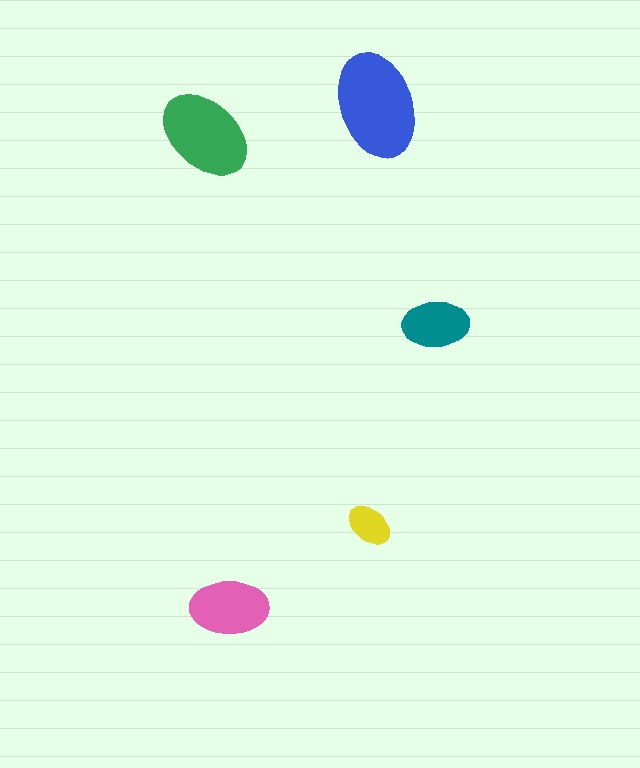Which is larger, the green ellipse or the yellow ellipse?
The green one.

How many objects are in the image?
There are 5 objects in the image.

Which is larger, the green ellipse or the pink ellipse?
The green one.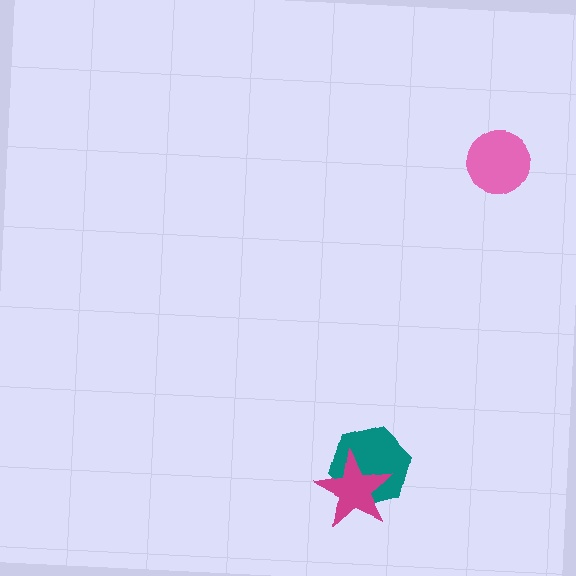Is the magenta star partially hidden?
No, no other shape covers it.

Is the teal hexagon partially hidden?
Yes, it is partially covered by another shape.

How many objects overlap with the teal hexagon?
1 object overlaps with the teal hexagon.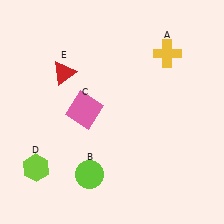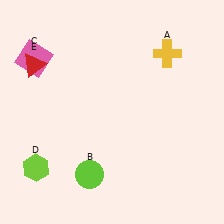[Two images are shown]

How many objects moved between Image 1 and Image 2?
2 objects moved between the two images.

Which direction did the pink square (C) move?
The pink square (C) moved up.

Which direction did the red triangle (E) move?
The red triangle (E) moved left.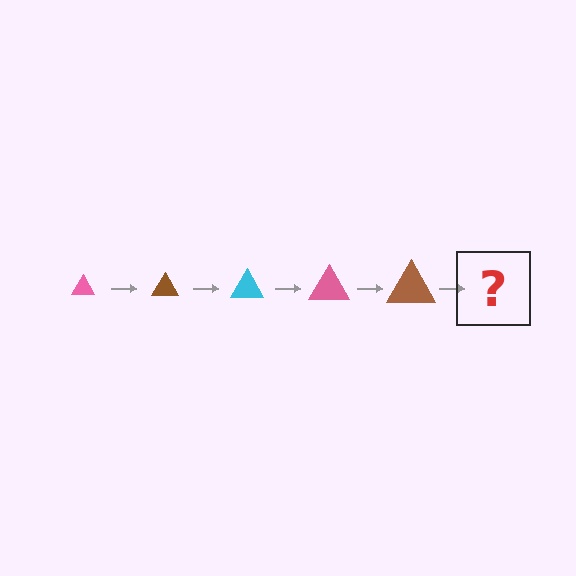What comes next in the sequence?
The next element should be a cyan triangle, larger than the previous one.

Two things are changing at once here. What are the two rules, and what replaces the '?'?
The two rules are that the triangle grows larger each step and the color cycles through pink, brown, and cyan. The '?' should be a cyan triangle, larger than the previous one.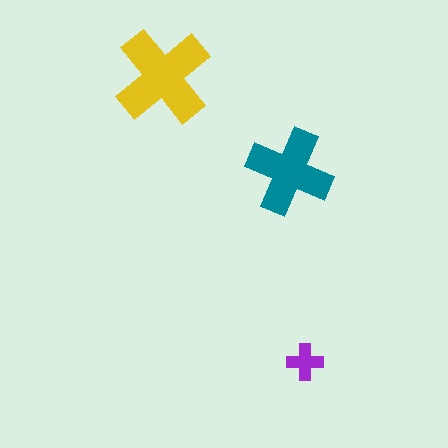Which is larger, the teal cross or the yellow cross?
The yellow one.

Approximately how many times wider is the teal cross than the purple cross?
About 2.5 times wider.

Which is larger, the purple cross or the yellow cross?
The yellow one.